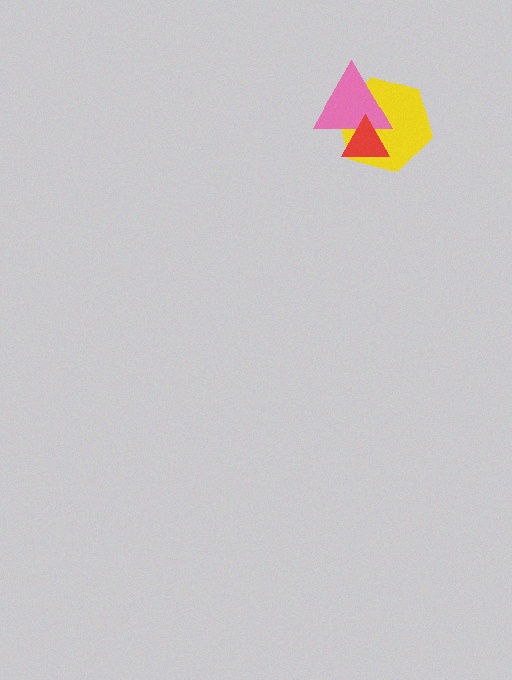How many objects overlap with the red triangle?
2 objects overlap with the red triangle.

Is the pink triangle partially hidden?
Yes, it is partially covered by another shape.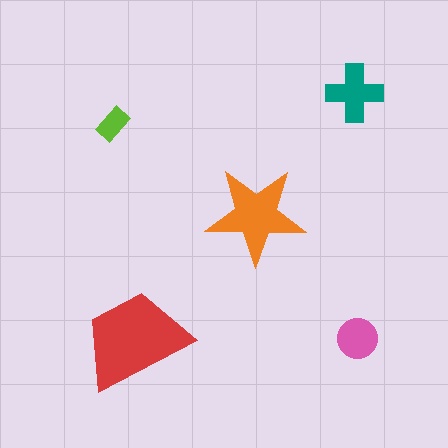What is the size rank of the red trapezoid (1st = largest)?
1st.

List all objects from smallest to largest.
The lime rectangle, the pink circle, the teal cross, the orange star, the red trapezoid.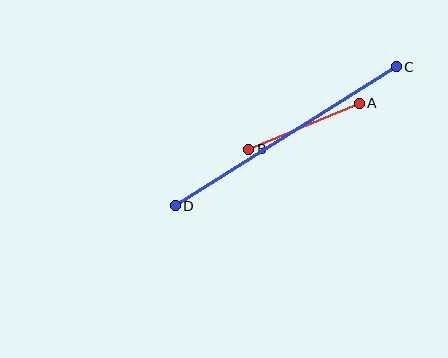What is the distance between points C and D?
The distance is approximately 261 pixels.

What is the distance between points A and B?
The distance is approximately 119 pixels.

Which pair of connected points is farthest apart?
Points C and D are farthest apart.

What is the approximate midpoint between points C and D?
The midpoint is at approximately (286, 136) pixels.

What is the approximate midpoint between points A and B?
The midpoint is at approximately (304, 126) pixels.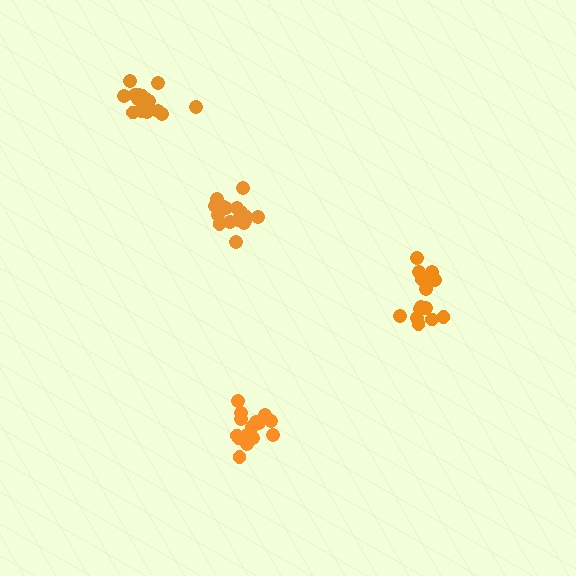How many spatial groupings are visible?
There are 4 spatial groupings.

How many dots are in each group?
Group 1: 18 dots, Group 2: 16 dots, Group 3: 17 dots, Group 4: 15 dots (66 total).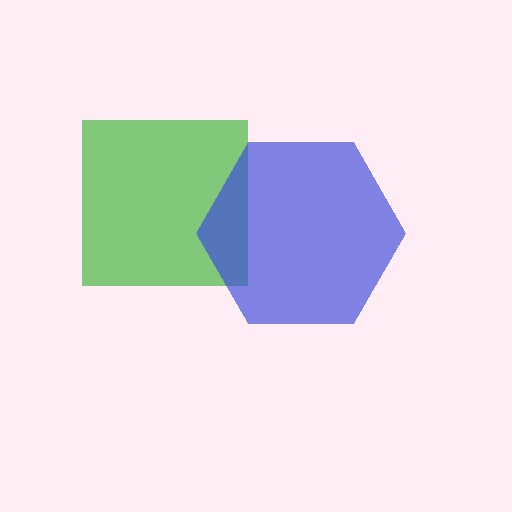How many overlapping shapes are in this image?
There are 2 overlapping shapes in the image.